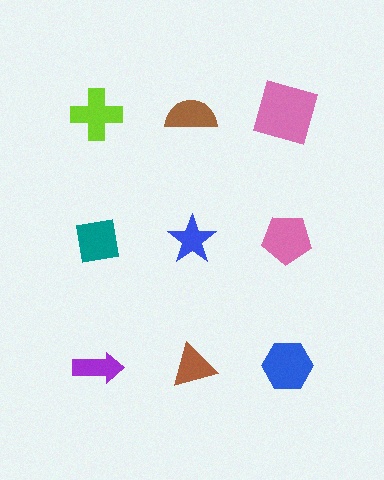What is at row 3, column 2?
A brown triangle.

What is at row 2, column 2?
A blue star.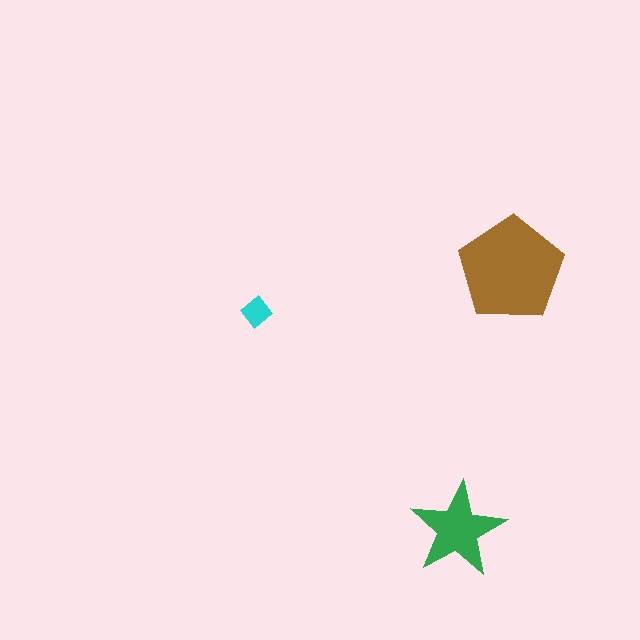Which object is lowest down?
The green star is bottommost.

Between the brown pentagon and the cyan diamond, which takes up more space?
The brown pentagon.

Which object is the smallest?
The cyan diamond.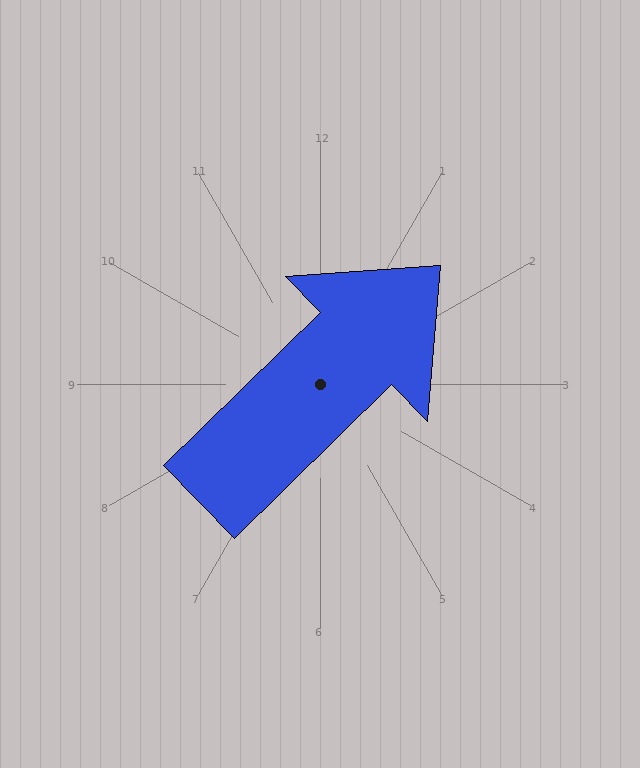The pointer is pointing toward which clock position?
Roughly 2 o'clock.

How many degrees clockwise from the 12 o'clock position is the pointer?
Approximately 46 degrees.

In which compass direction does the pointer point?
Northeast.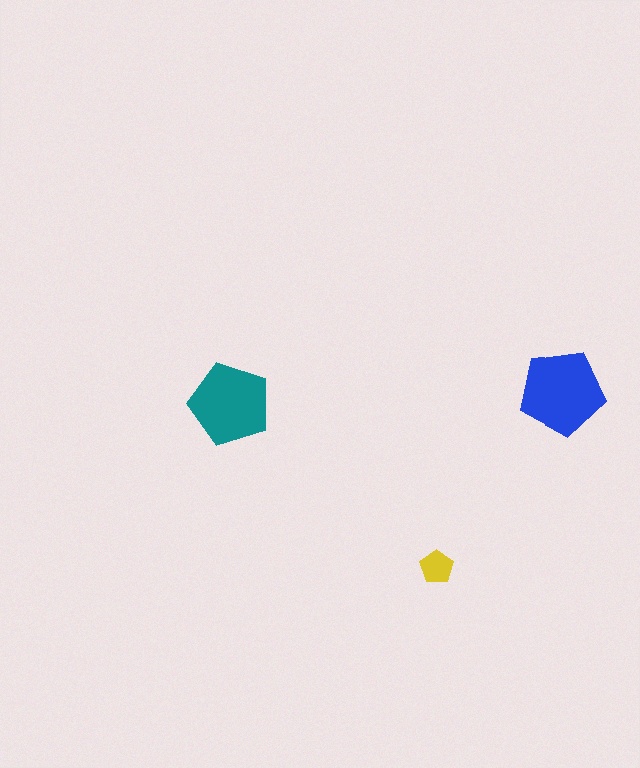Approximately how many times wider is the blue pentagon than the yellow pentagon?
About 2.5 times wider.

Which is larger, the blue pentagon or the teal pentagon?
The blue one.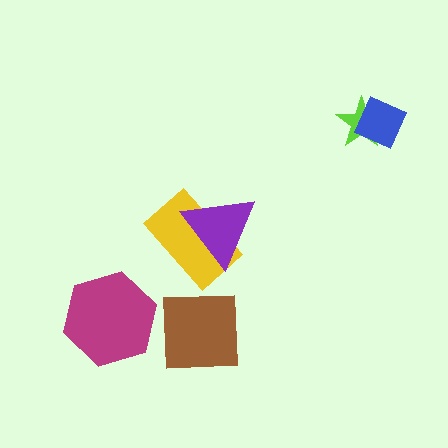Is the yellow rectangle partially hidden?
Yes, it is partially covered by another shape.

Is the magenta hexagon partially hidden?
No, no other shape covers it.